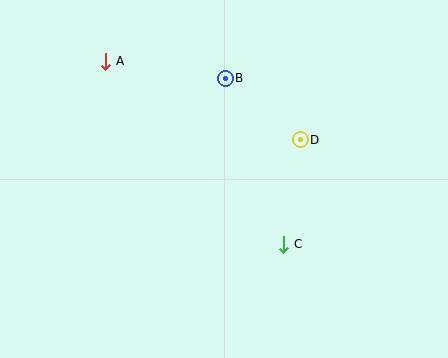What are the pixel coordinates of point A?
Point A is at (106, 61).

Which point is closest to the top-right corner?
Point D is closest to the top-right corner.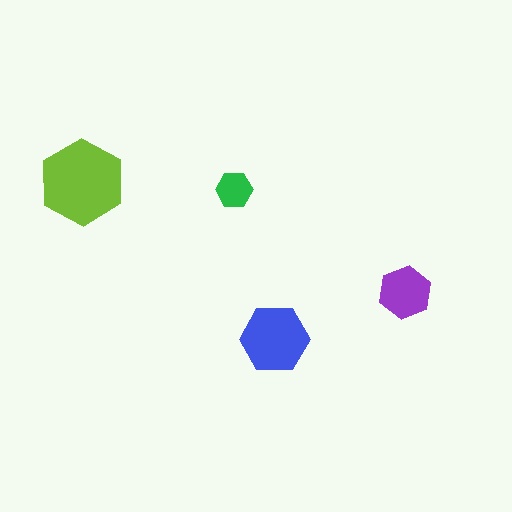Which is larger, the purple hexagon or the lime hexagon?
The lime one.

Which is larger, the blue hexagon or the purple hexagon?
The blue one.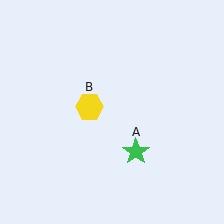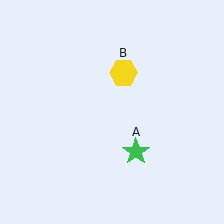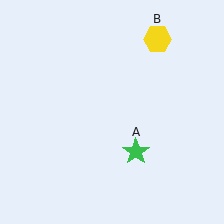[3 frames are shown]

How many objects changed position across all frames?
1 object changed position: yellow hexagon (object B).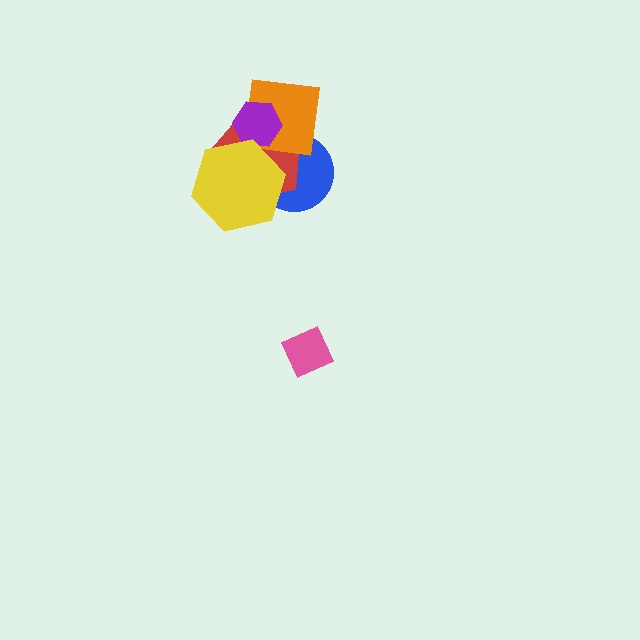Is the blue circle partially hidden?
Yes, it is partially covered by another shape.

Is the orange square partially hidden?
Yes, it is partially covered by another shape.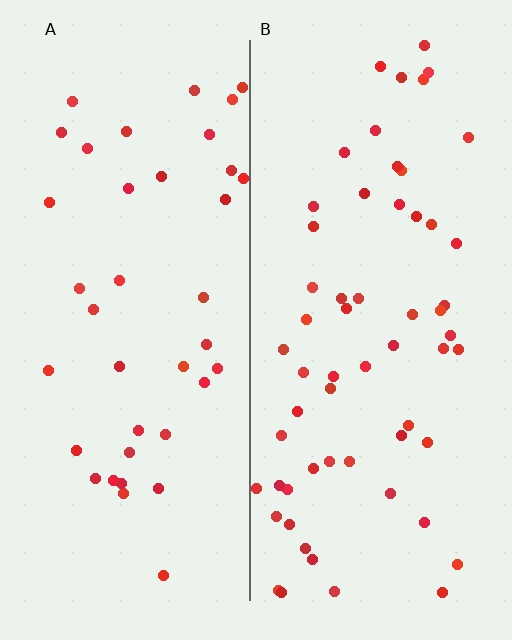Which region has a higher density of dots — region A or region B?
B (the right).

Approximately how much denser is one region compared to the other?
Approximately 1.6× — region B over region A.